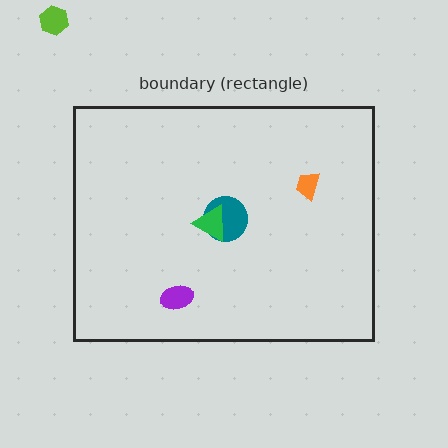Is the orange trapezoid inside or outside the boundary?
Inside.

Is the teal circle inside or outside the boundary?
Inside.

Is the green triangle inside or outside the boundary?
Inside.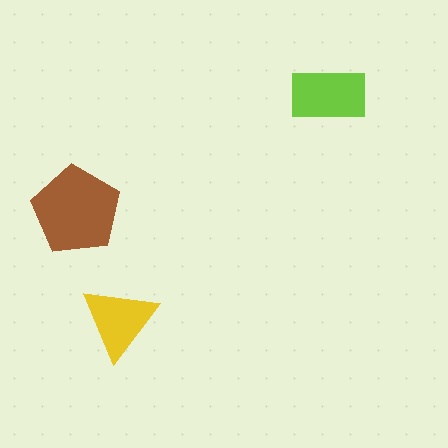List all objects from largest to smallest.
The brown pentagon, the lime rectangle, the yellow triangle.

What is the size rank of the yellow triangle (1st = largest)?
3rd.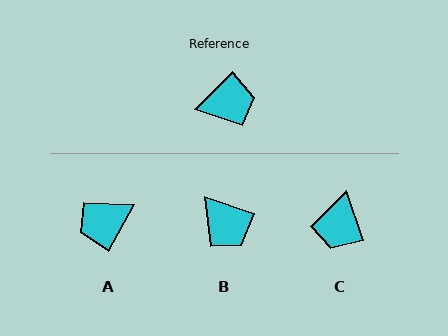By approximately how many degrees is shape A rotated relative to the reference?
Approximately 163 degrees clockwise.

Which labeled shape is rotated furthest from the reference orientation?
A, about 163 degrees away.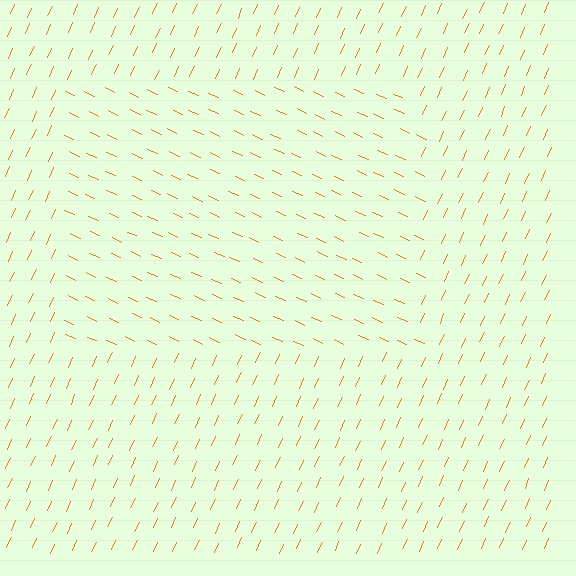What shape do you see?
I see a rectangle.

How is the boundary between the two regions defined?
The boundary is defined purely by a change in line orientation (approximately 90 degrees difference). All lines are the same color and thickness.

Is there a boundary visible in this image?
Yes, there is a texture boundary formed by a change in line orientation.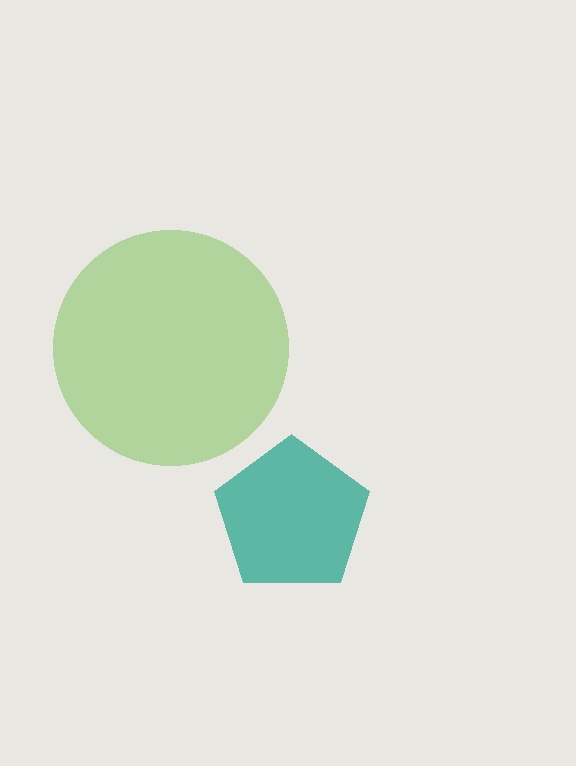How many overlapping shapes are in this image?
There are 2 overlapping shapes in the image.